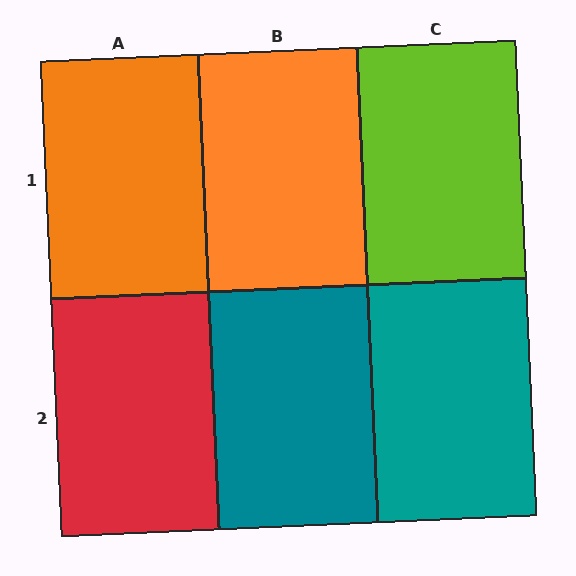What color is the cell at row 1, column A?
Orange.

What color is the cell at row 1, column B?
Orange.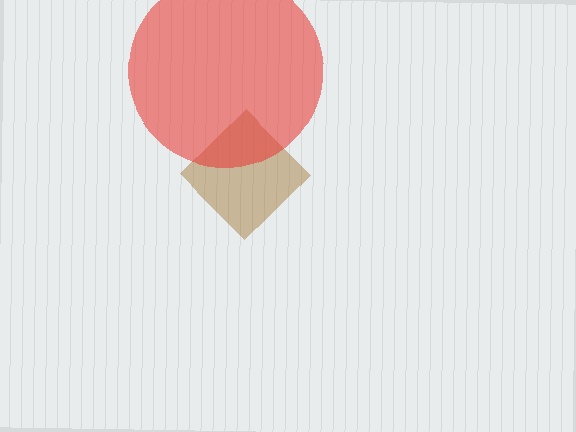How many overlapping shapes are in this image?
There are 2 overlapping shapes in the image.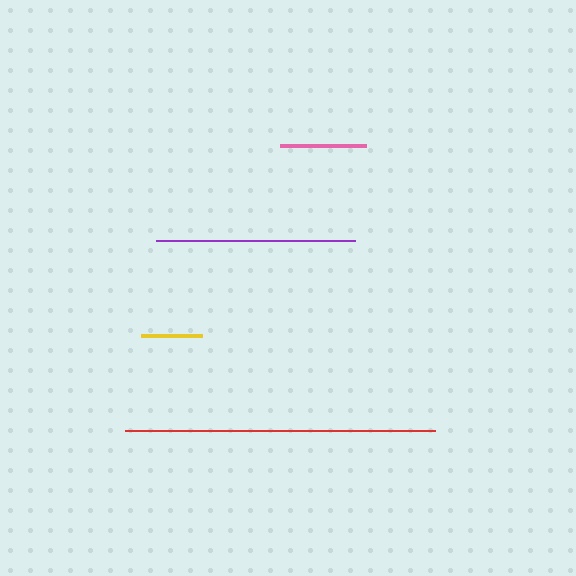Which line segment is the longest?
The red line is the longest at approximately 309 pixels.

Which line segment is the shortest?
The yellow line is the shortest at approximately 61 pixels.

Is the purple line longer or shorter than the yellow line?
The purple line is longer than the yellow line.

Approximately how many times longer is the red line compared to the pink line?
The red line is approximately 3.6 times the length of the pink line.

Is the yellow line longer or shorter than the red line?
The red line is longer than the yellow line.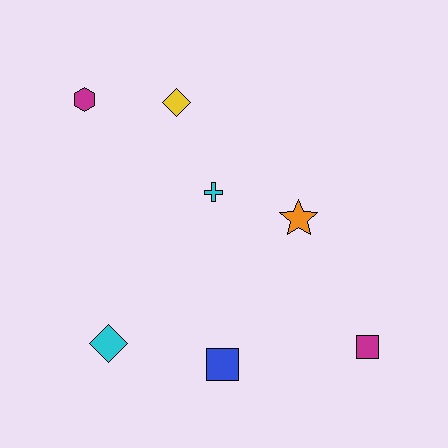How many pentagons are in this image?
There are no pentagons.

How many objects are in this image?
There are 7 objects.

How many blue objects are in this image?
There is 1 blue object.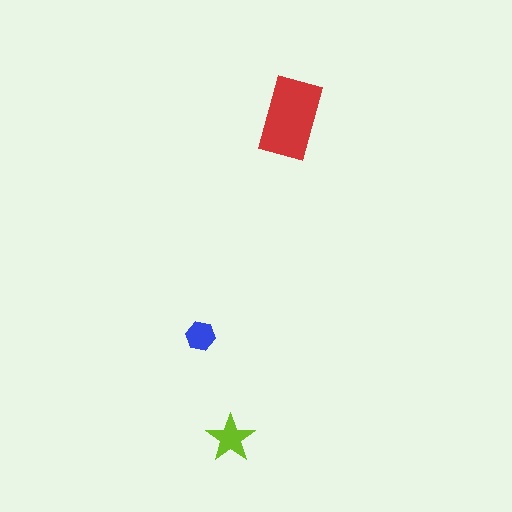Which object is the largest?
The red rectangle.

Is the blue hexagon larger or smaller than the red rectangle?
Smaller.